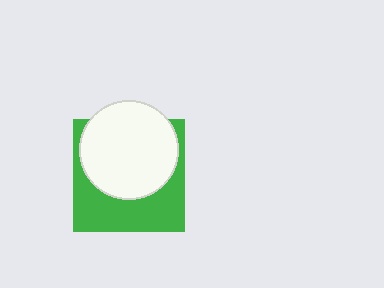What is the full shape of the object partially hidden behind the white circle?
The partially hidden object is a green square.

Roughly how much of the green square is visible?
About half of it is visible (roughly 46%).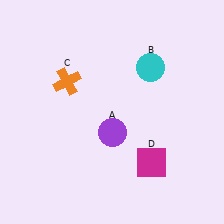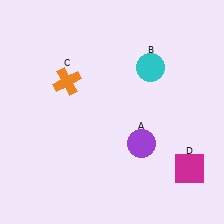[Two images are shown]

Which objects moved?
The objects that moved are: the purple circle (A), the magenta square (D).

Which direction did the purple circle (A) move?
The purple circle (A) moved right.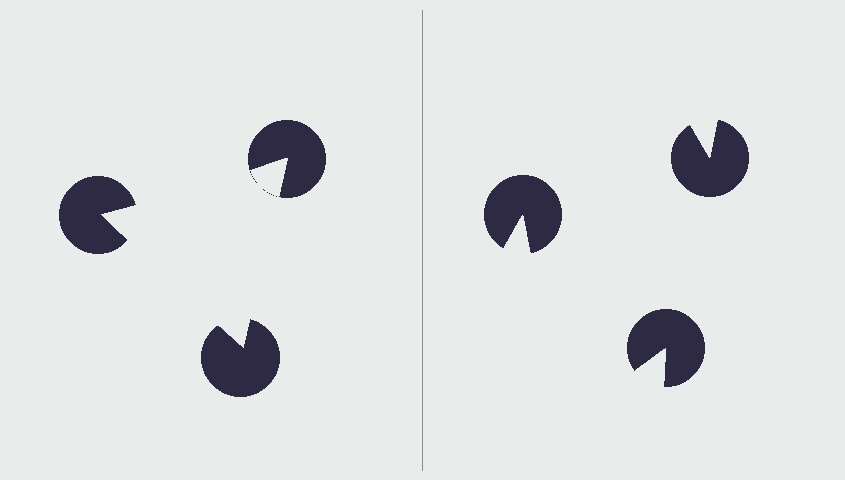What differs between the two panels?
The pac-man discs are positioned identically on both sides; only the wedge orientations differ. On the left they align to a triangle; on the right they are misaligned.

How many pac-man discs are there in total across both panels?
6 — 3 on each side.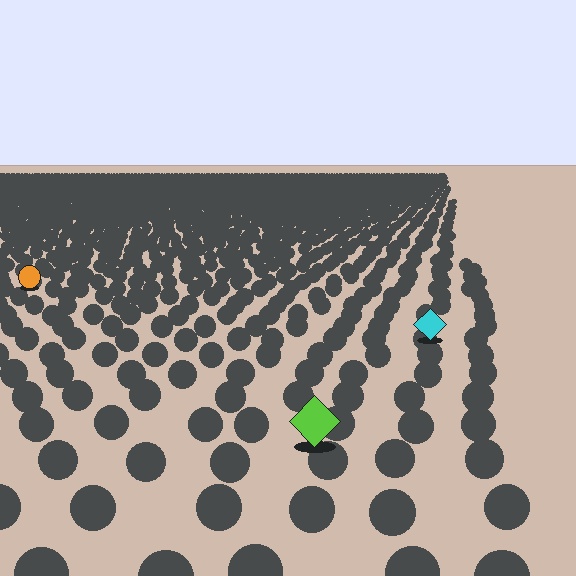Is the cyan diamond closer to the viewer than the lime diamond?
No. The lime diamond is closer — you can tell from the texture gradient: the ground texture is coarser near it.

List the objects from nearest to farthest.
From nearest to farthest: the lime diamond, the cyan diamond, the orange circle.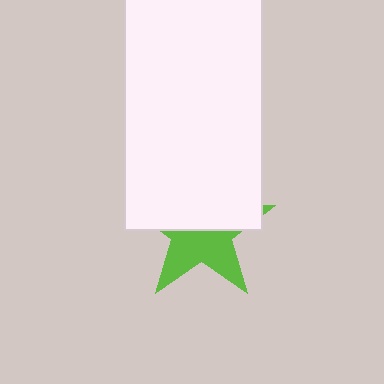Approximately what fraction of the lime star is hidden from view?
Roughly 55% of the lime star is hidden behind the white rectangle.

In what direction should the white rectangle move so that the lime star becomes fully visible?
The white rectangle should move up. That is the shortest direction to clear the overlap and leave the lime star fully visible.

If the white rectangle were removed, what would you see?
You would see the complete lime star.